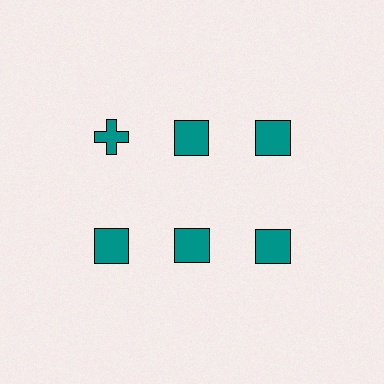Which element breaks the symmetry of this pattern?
The teal cross in the top row, leftmost column breaks the symmetry. All other shapes are teal squares.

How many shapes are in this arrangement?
There are 6 shapes arranged in a grid pattern.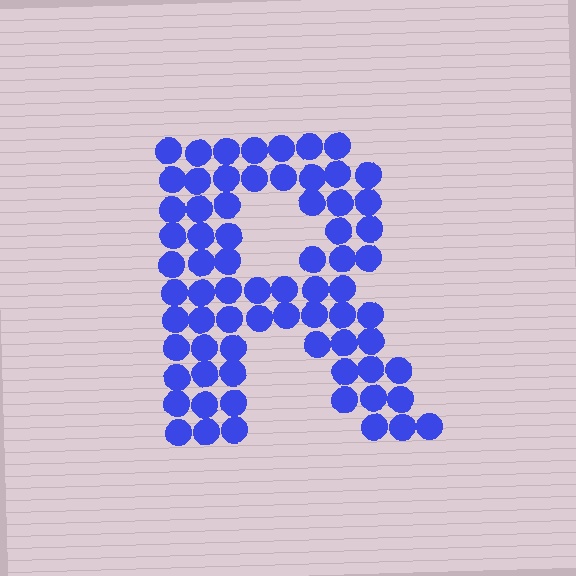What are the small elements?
The small elements are circles.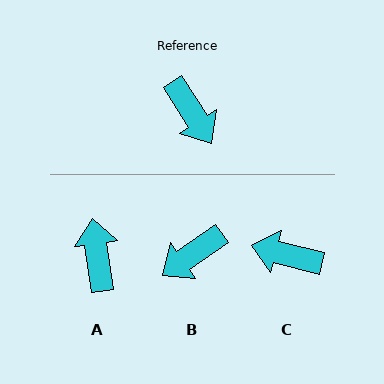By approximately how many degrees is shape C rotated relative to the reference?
Approximately 137 degrees clockwise.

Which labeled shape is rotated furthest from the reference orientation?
A, about 155 degrees away.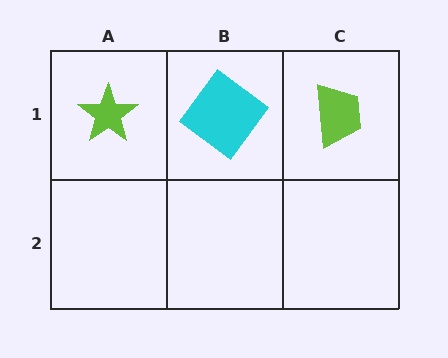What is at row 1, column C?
A lime trapezoid.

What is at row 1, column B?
A cyan diamond.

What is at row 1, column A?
A lime star.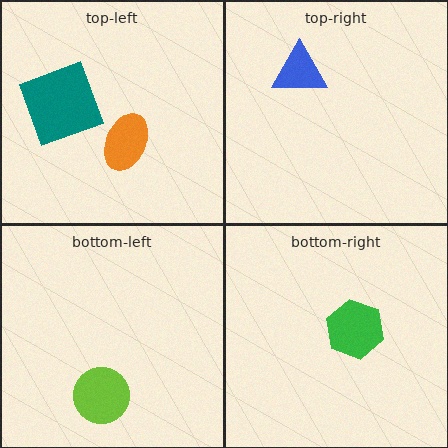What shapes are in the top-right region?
The blue triangle.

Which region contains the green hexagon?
The bottom-right region.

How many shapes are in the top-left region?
2.